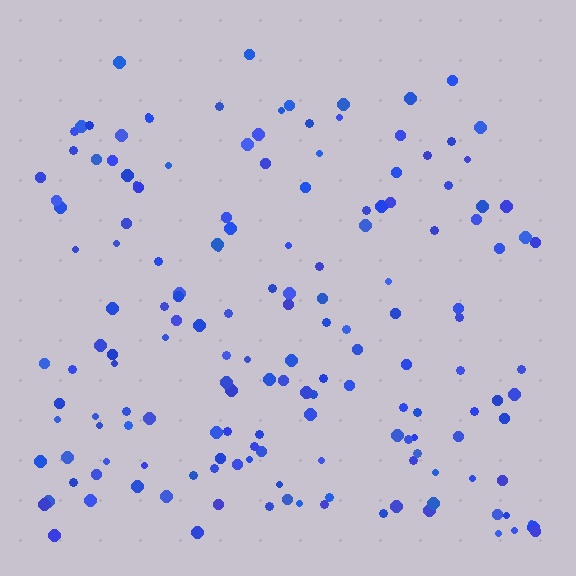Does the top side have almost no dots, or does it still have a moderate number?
Still a moderate number, just noticeably fewer than the bottom.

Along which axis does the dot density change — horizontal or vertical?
Vertical.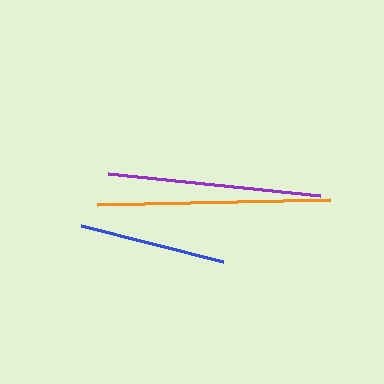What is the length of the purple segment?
The purple segment is approximately 213 pixels long.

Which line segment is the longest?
The orange line is the longest at approximately 233 pixels.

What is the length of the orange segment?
The orange segment is approximately 233 pixels long.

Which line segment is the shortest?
The blue line is the shortest at approximately 147 pixels.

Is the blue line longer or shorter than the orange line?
The orange line is longer than the blue line.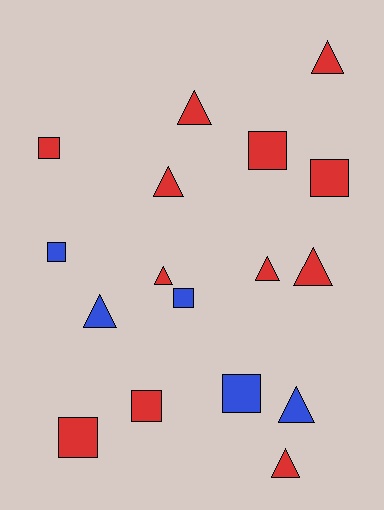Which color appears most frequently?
Red, with 12 objects.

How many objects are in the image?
There are 17 objects.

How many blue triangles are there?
There are 2 blue triangles.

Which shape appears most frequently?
Triangle, with 9 objects.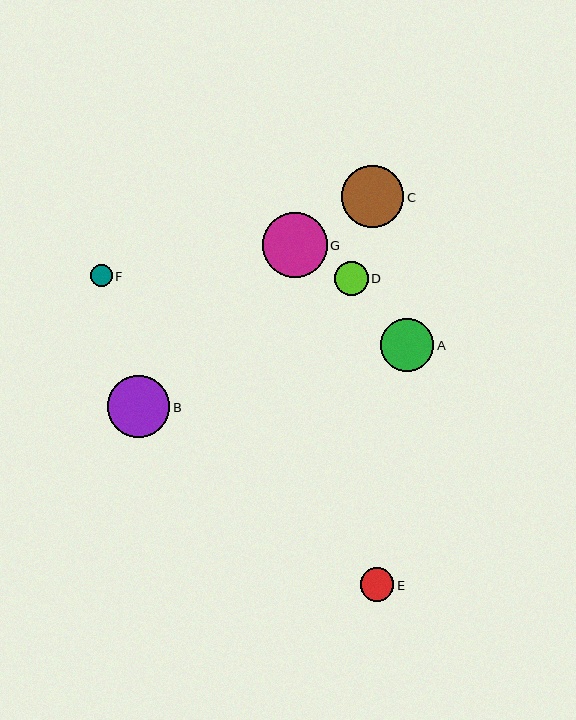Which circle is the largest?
Circle G is the largest with a size of approximately 65 pixels.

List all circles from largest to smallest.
From largest to smallest: G, C, B, A, D, E, F.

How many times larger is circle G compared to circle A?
Circle G is approximately 1.2 times the size of circle A.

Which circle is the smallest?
Circle F is the smallest with a size of approximately 22 pixels.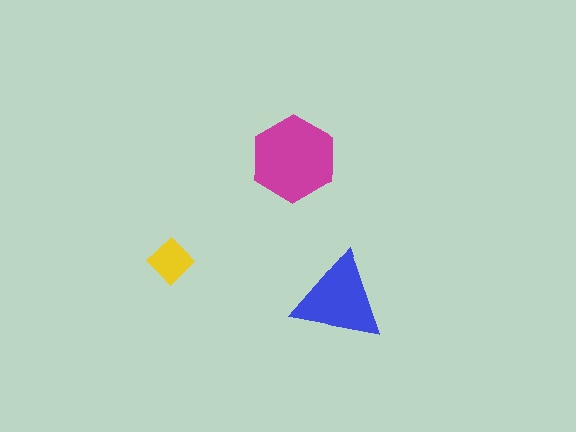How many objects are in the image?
There are 3 objects in the image.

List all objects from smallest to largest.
The yellow diamond, the blue triangle, the magenta hexagon.